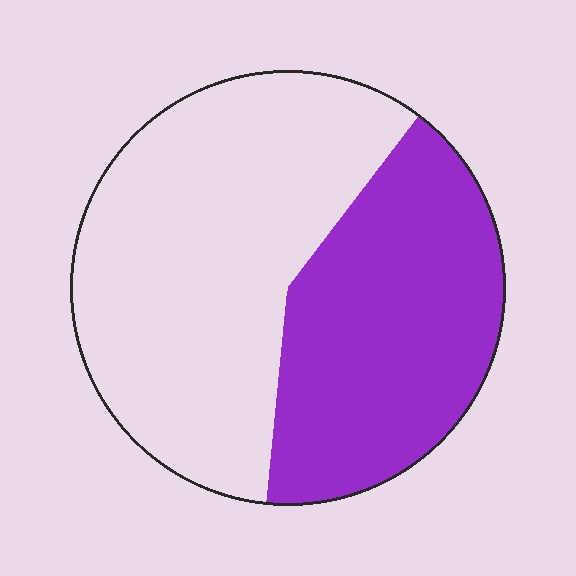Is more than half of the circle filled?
No.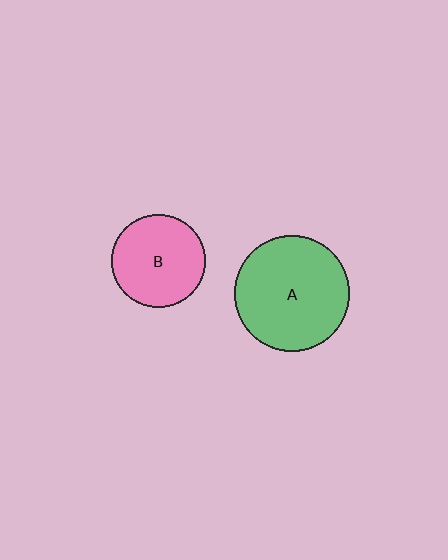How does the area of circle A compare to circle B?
Approximately 1.5 times.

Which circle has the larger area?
Circle A (green).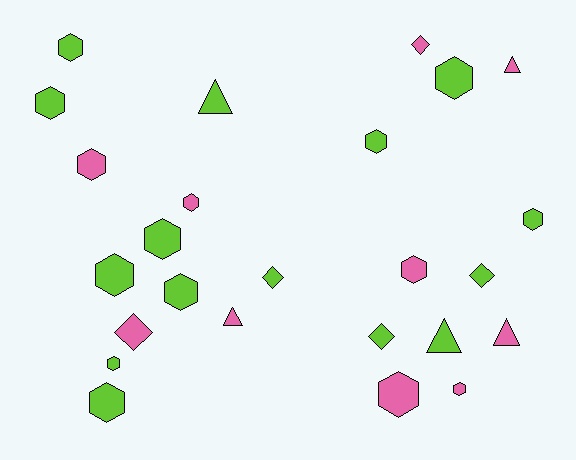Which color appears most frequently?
Lime, with 15 objects.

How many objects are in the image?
There are 25 objects.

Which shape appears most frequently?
Hexagon, with 15 objects.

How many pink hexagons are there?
There are 5 pink hexagons.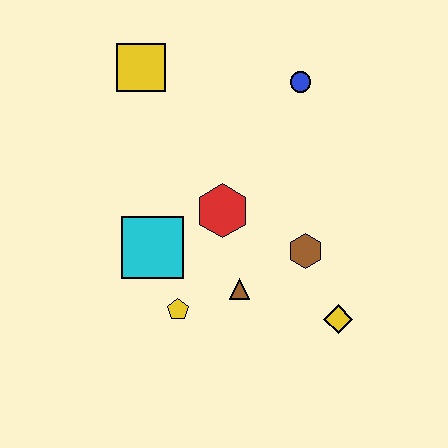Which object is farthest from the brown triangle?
The yellow square is farthest from the brown triangle.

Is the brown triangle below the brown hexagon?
Yes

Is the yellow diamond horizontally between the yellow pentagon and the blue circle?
No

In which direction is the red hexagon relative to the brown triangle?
The red hexagon is above the brown triangle.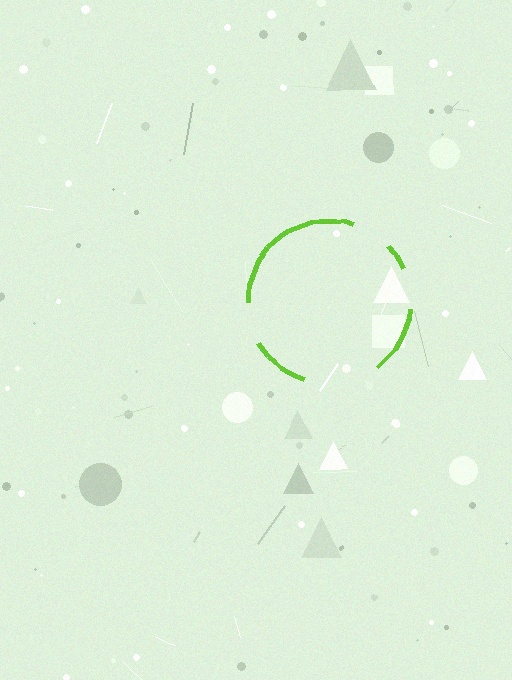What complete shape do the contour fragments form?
The contour fragments form a circle.